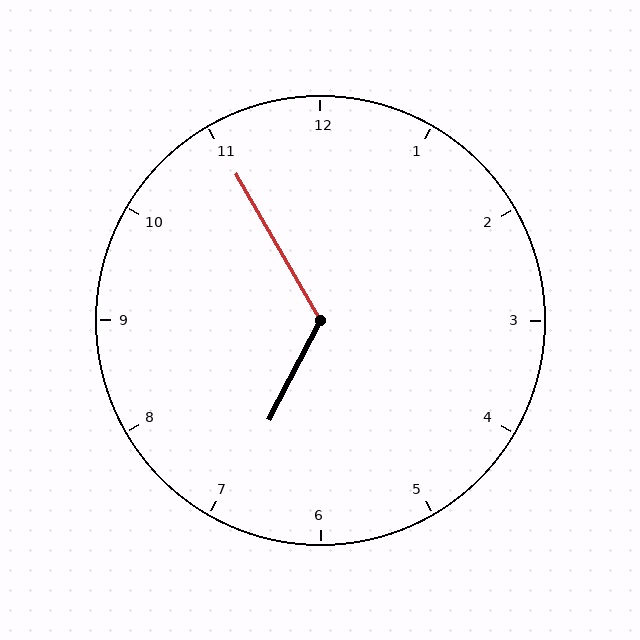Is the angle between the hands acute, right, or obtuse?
It is obtuse.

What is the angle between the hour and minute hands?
Approximately 122 degrees.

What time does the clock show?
6:55.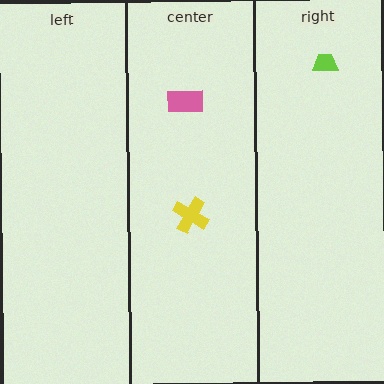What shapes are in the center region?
The pink rectangle, the yellow cross.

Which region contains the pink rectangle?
The center region.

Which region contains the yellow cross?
The center region.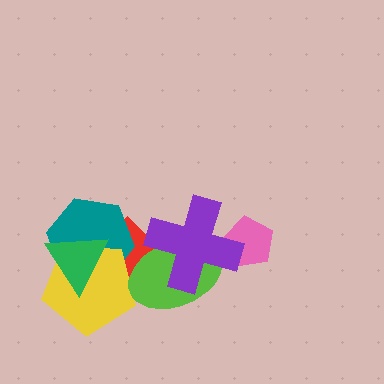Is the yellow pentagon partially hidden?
Yes, it is partially covered by another shape.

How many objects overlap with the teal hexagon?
3 objects overlap with the teal hexagon.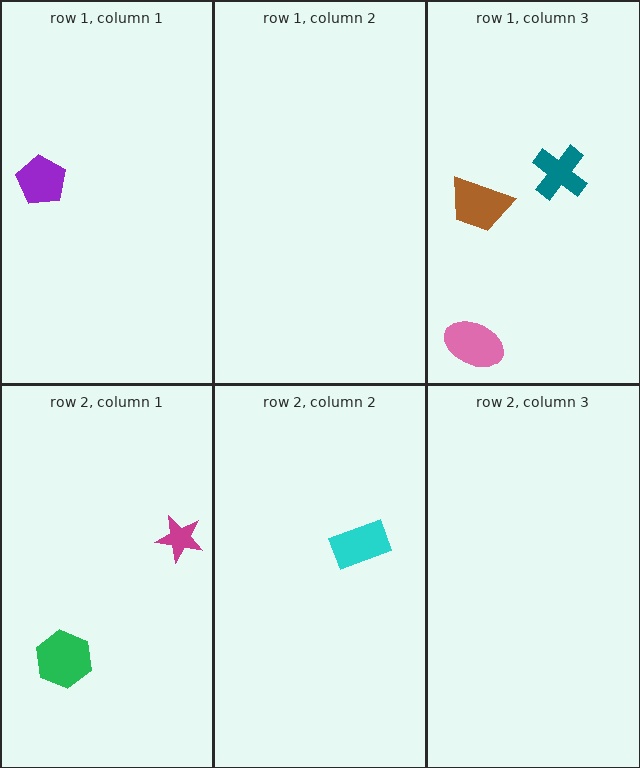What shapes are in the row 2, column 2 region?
The cyan rectangle.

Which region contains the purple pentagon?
The row 1, column 1 region.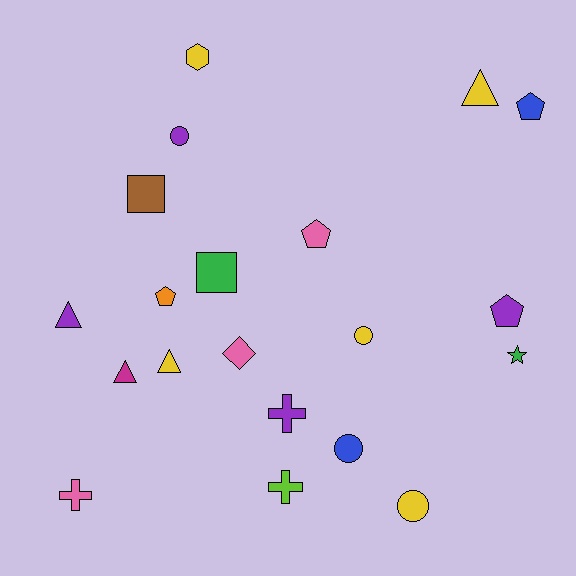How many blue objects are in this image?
There are 2 blue objects.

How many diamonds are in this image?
There is 1 diamond.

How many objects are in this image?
There are 20 objects.